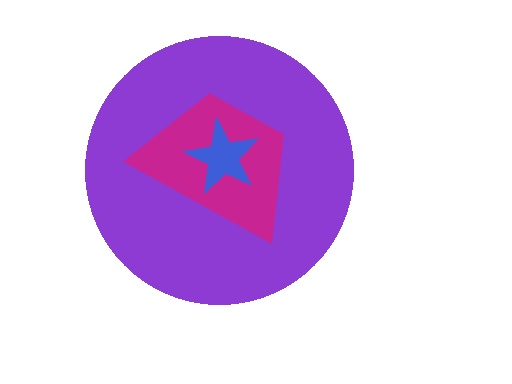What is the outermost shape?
The purple circle.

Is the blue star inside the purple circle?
Yes.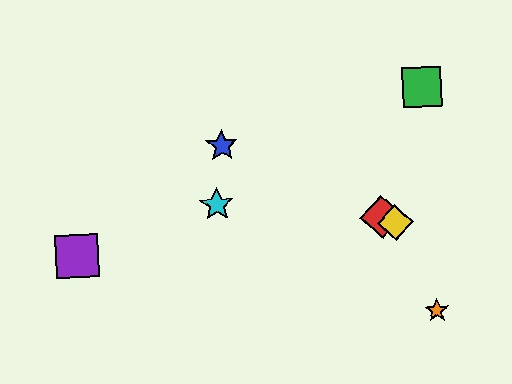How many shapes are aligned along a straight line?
3 shapes (the red diamond, the blue star, the yellow diamond) are aligned along a straight line.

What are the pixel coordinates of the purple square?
The purple square is at (77, 257).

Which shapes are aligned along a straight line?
The red diamond, the blue star, the yellow diamond are aligned along a straight line.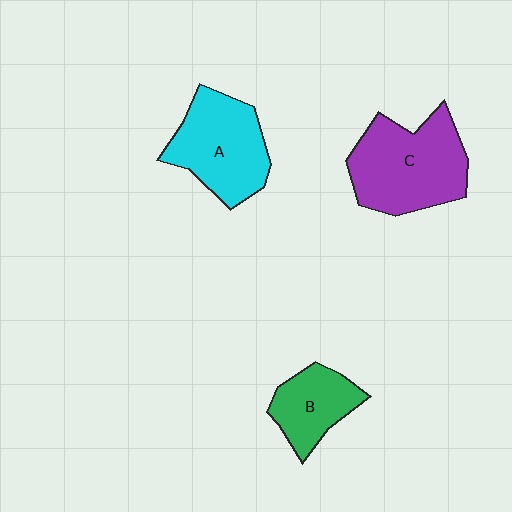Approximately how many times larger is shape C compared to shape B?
Approximately 1.8 times.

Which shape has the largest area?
Shape C (purple).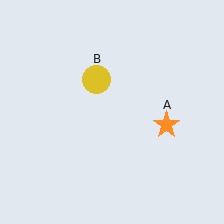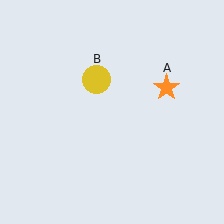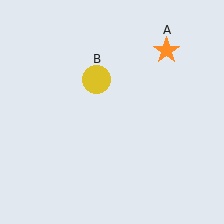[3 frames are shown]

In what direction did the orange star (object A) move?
The orange star (object A) moved up.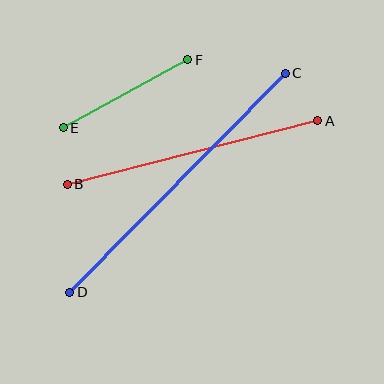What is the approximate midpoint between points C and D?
The midpoint is at approximately (177, 183) pixels.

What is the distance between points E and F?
The distance is approximately 142 pixels.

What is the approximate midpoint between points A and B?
The midpoint is at approximately (193, 152) pixels.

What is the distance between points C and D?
The distance is approximately 307 pixels.